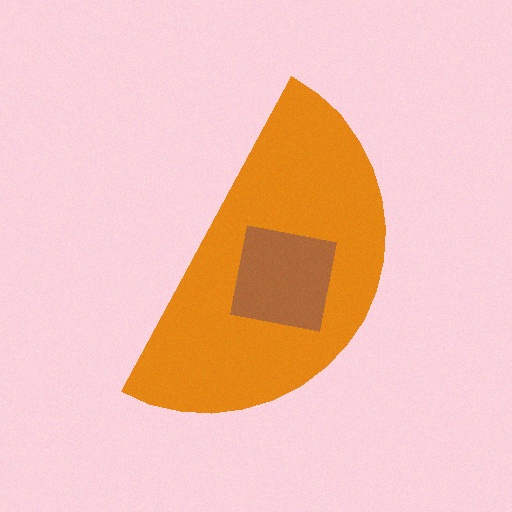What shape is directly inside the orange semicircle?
The brown square.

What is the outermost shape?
The orange semicircle.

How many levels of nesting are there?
2.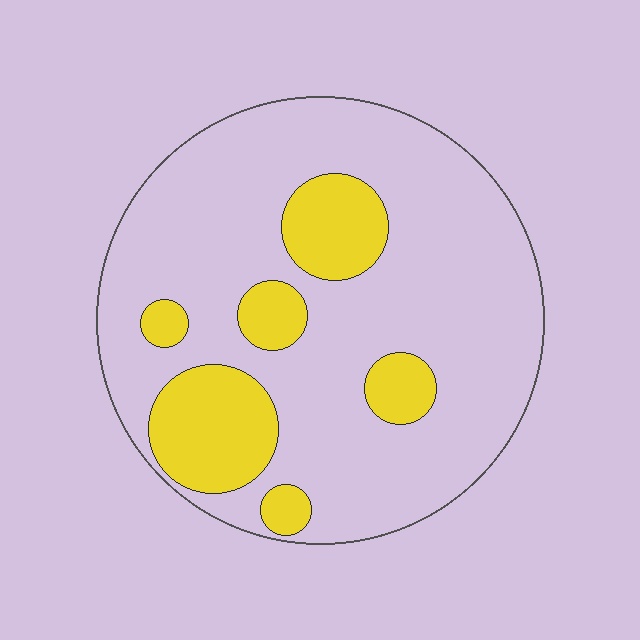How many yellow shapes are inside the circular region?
6.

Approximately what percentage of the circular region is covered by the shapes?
Approximately 20%.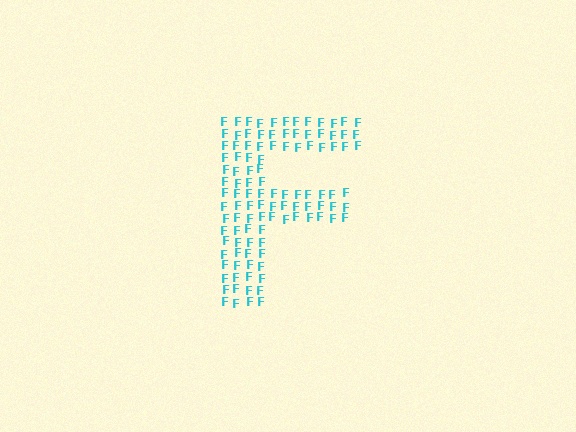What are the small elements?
The small elements are letter F's.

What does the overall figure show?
The overall figure shows the letter F.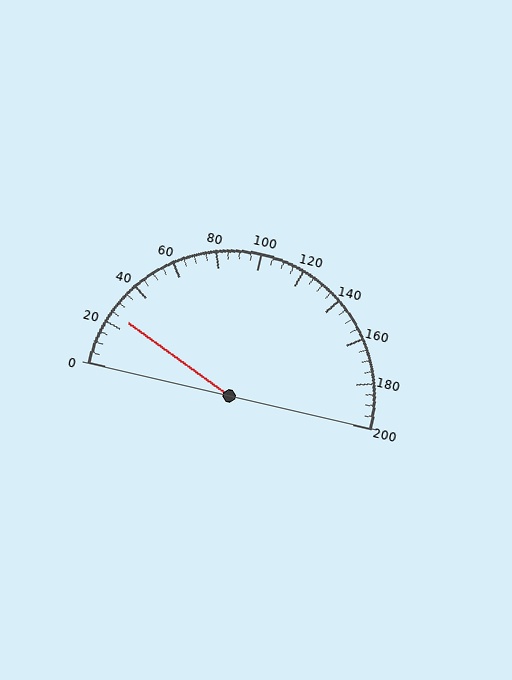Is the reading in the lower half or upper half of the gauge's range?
The reading is in the lower half of the range (0 to 200).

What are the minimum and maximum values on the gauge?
The gauge ranges from 0 to 200.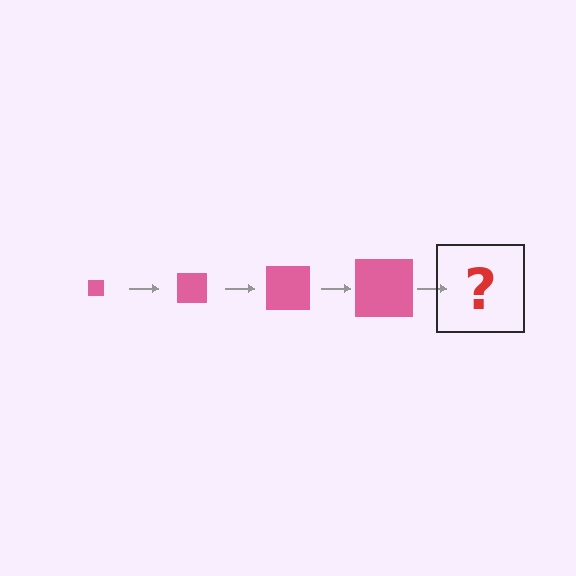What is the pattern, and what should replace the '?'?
The pattern is that the square gets progressively larger each step. The '?' should be a pink square, larger than the previous one.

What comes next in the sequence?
The next element should be a pink square, larger than the previous one.